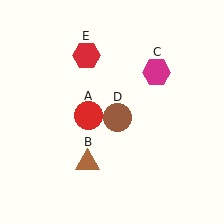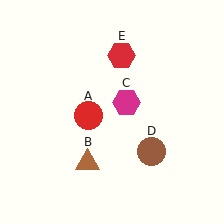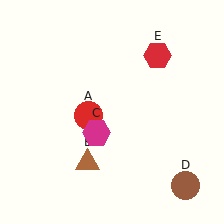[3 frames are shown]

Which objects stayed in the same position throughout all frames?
Red circle (object A) and brown triangle (object B) remained stationary.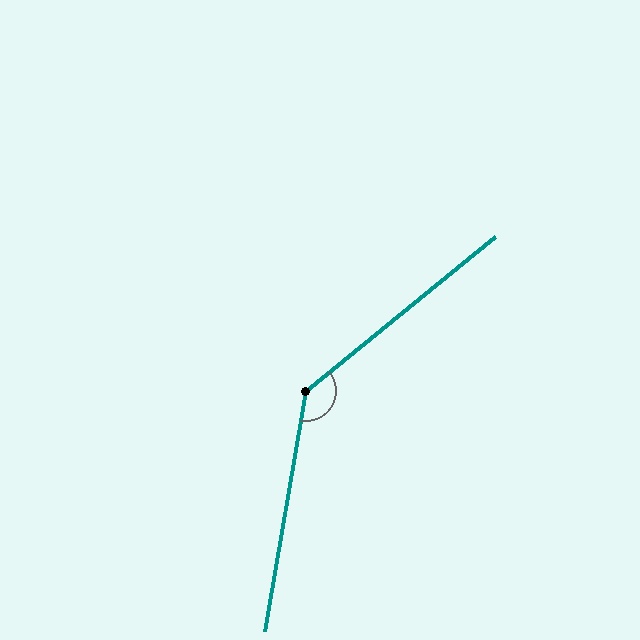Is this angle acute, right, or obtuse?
It is obtuse.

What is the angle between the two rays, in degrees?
Approximately 139 degrees.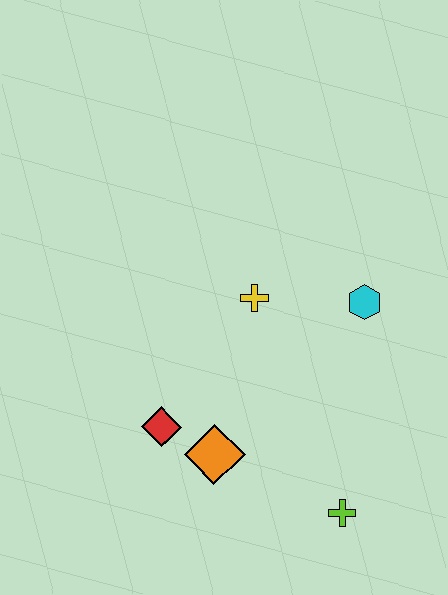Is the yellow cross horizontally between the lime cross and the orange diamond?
Yes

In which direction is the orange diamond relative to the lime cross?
The orange diamond is to the left of the lime cross.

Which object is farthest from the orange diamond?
The cyan hexagon is farthest from the orange diamond.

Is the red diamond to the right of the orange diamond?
No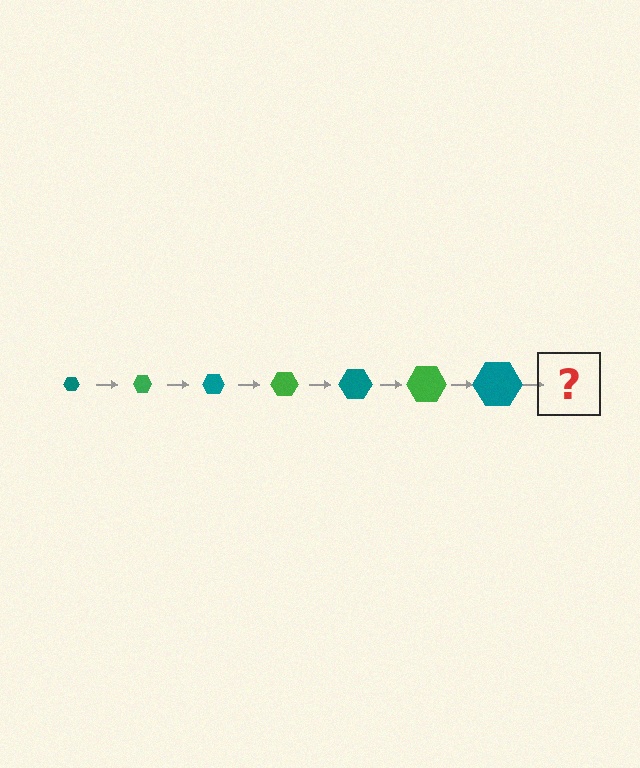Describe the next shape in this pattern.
It should be a green hexagon, larger than the previous one.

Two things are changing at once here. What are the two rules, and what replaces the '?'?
The two rules are that the hexagon grows larger each step and the color cycles through teal and green. The '?' should be a green hexagon, larger than the previous one.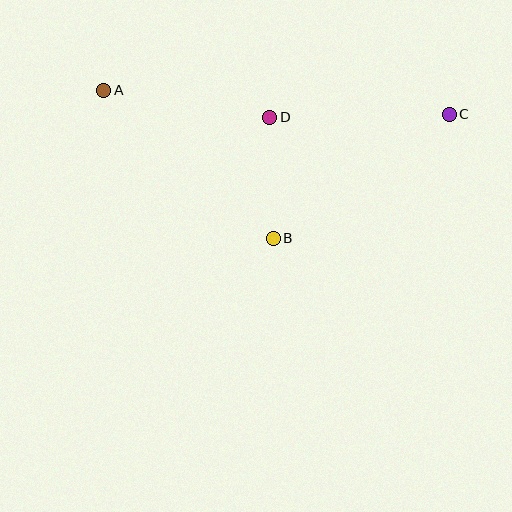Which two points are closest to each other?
Points B and D are closest to each other.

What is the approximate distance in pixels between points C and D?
The distance between C and D is approximately 180 pixels.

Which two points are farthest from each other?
Points A and C are farthest from each other.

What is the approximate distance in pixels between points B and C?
The distance between B and C is approximately 216 pixels.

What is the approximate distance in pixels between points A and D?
The distance between A and D is approximately 168 pixels.